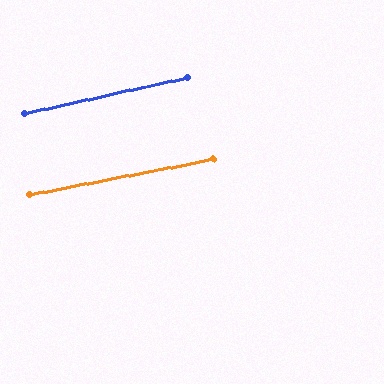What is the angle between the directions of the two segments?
Approximately 2 degrees.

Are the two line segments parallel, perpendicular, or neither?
Parallel — their directions differ by only 1.6°.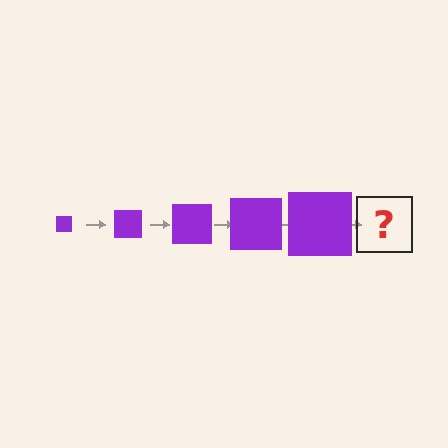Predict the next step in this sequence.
The next step is a purple square, larger than the previous one.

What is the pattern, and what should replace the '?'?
The pattern is that the square gets progressively larger each step. The '?' should be a purple square, larger than the previous one.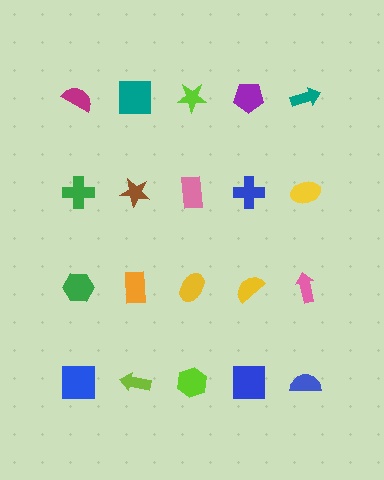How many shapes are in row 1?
5 shapes.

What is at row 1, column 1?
A magenta semicircle.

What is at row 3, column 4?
A yellow semicircle.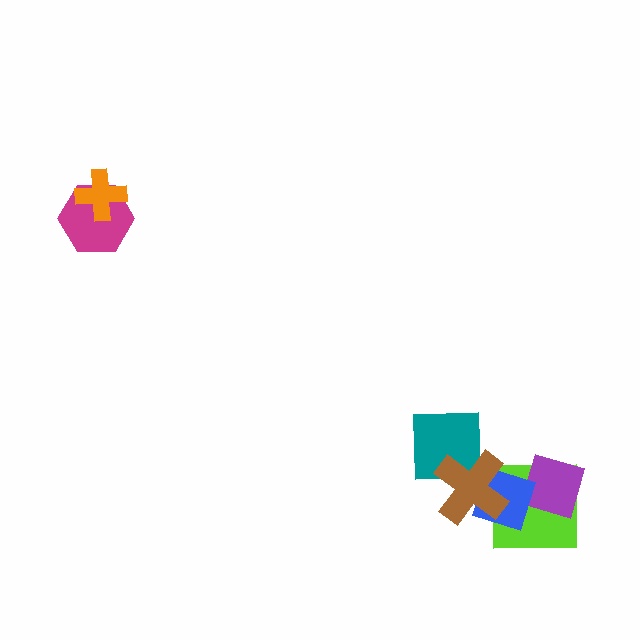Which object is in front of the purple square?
The blue diamond is in front of the purple square.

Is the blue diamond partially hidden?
Yes, it is partially covered by another shape.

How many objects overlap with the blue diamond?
3 objects overlap with the blue diamond.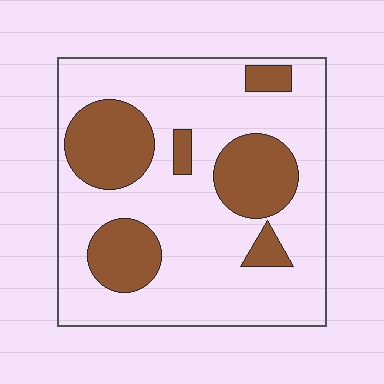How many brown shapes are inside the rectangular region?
6.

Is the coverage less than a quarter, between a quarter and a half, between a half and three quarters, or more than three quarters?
Between a quarter and a half.